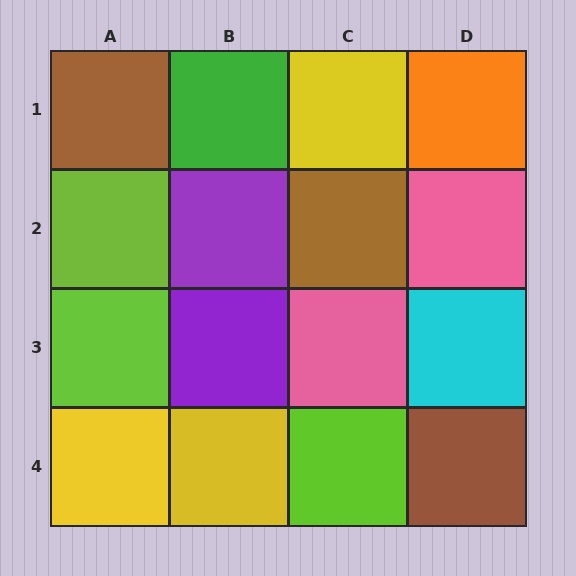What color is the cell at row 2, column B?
Purple.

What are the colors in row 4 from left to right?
Yellow, yellow, lime, brown.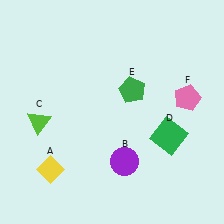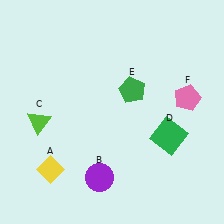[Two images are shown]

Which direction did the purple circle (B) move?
The purple circle (B) moved left.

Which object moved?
The purple circle (B) moved left.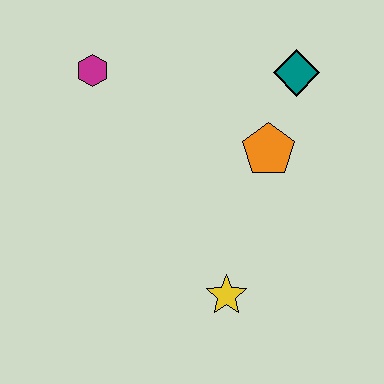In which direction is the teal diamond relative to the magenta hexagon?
The teal diamond is to the right of the magenta hexagon.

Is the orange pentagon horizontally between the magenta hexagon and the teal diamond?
Yes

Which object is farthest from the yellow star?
The magenta hexagon is farthest from the yellow star.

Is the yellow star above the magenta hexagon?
No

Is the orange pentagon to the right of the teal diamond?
No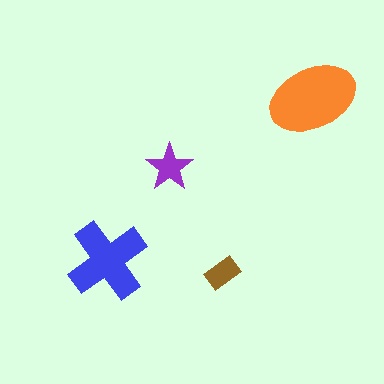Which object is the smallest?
The brown rectangle.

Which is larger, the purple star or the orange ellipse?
The orange ellipse.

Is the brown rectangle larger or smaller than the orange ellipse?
Smaller.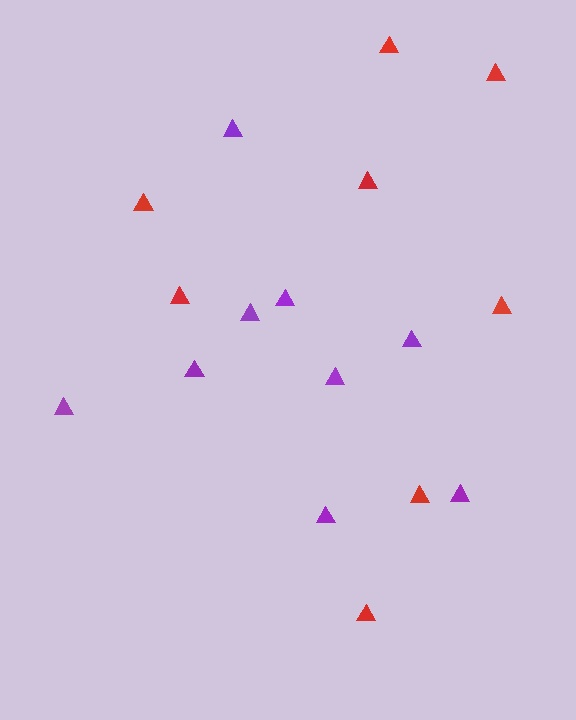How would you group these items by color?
There are 2 groups: one group of purple triangles (9) and one group of red triangles (8).